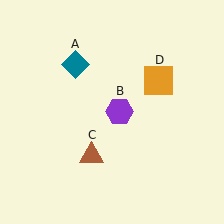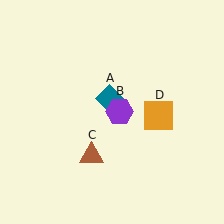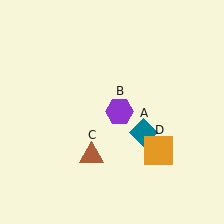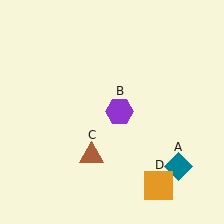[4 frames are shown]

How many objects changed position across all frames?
2 objects changed position: teal diamond (object A), orange square (object D).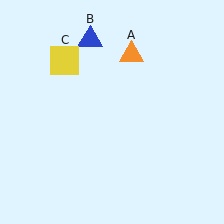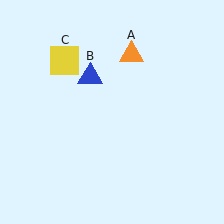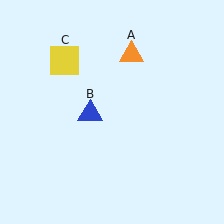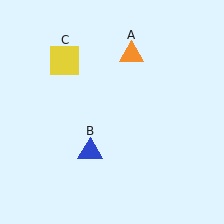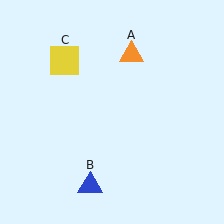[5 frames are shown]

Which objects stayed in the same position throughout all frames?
Orange triangle (object A) and yellow square (object C) remained stationary.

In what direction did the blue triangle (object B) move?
The blue triangle (object B) moved down.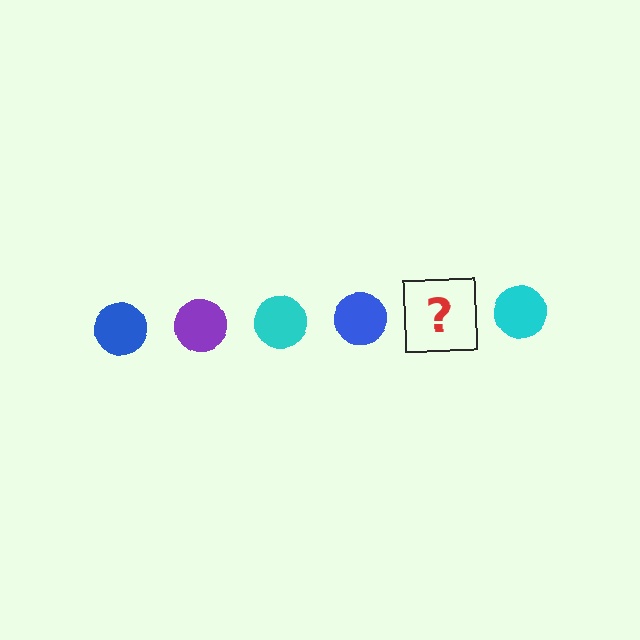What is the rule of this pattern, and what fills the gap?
The rule is that the pattern cycles through blue, purple, cyan circles. The gap should be filled with a purple circle.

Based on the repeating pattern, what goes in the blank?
The blank should be a purple circle.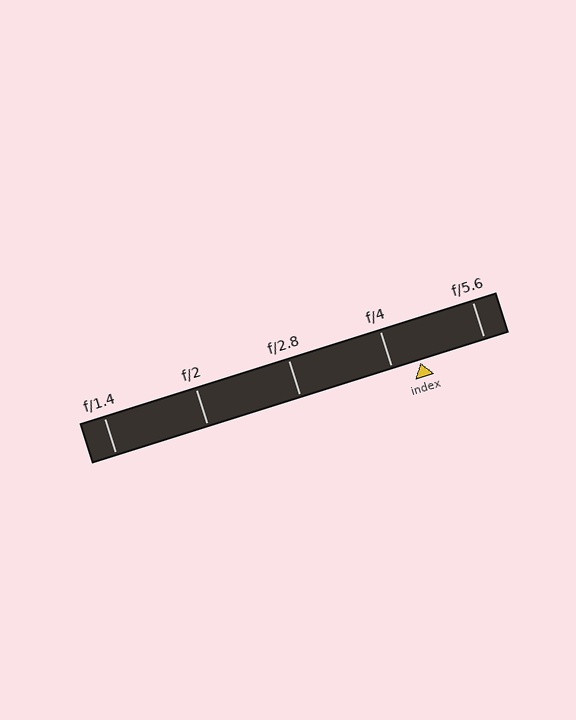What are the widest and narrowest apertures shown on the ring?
The widest aperture shown is f/1.4 and the narrowest is f/5.6.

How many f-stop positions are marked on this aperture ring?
There are 5 f-stop positions marked.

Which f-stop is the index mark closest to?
The index mark is closest to f/4.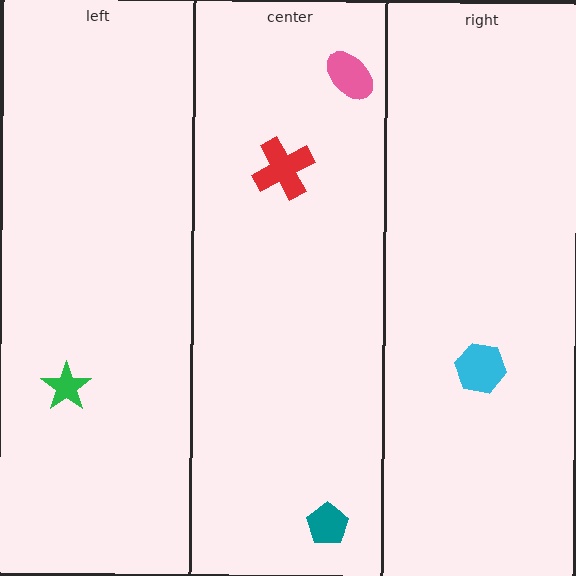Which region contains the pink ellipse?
The center region.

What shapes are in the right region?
The cyan hexagon.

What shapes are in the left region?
The green star.